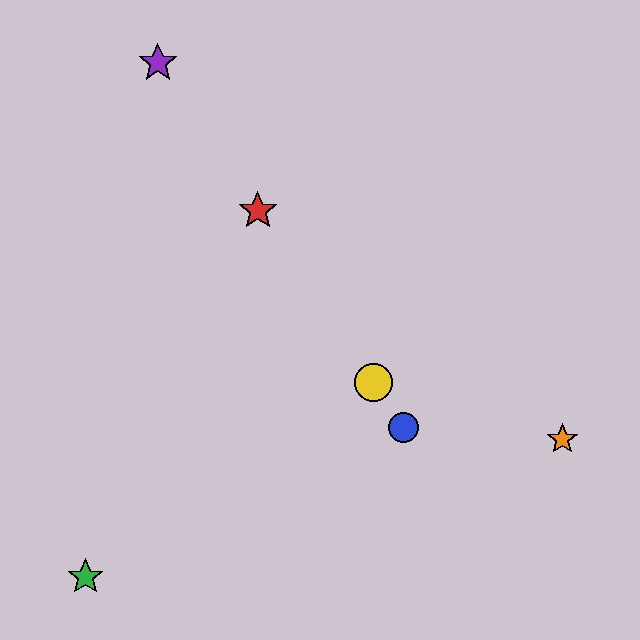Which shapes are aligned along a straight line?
The red star, the blue circle, the yellow circle, the purple star are aligned along a straight line.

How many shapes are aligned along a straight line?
4 shapes (the red star, the blue circle, the yellow circle, the purple star) are aligned along a straight line.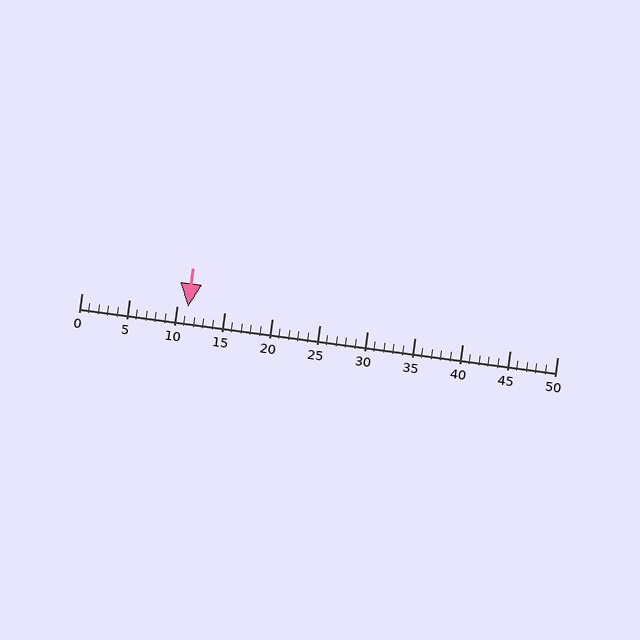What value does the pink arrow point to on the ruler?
The pink arrow points to approximately 11.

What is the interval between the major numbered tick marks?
The major tick marks are spaced 5 units apart.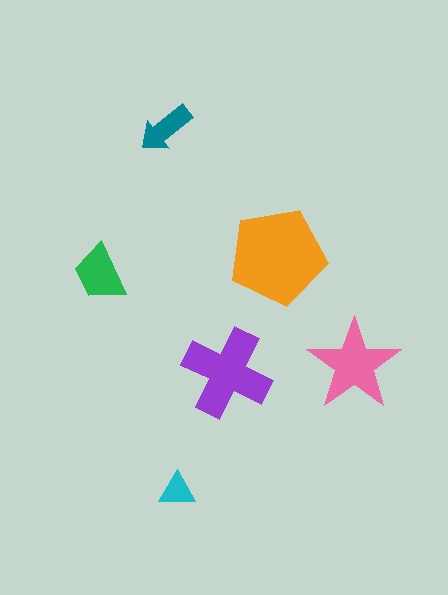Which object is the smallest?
The cyan triangle.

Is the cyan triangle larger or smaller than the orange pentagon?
Smaller.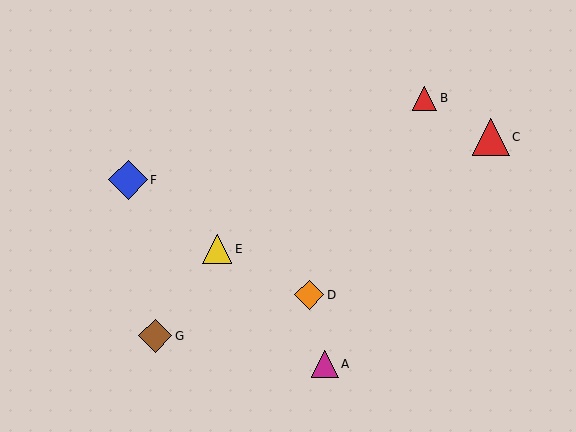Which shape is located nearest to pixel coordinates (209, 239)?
The yellow triangle (labeled E) at (217, 249) is nearest to that location.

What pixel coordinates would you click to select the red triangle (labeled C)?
Click at (491, 137) to select the red triangle C.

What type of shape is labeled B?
Shape B is a red triangle.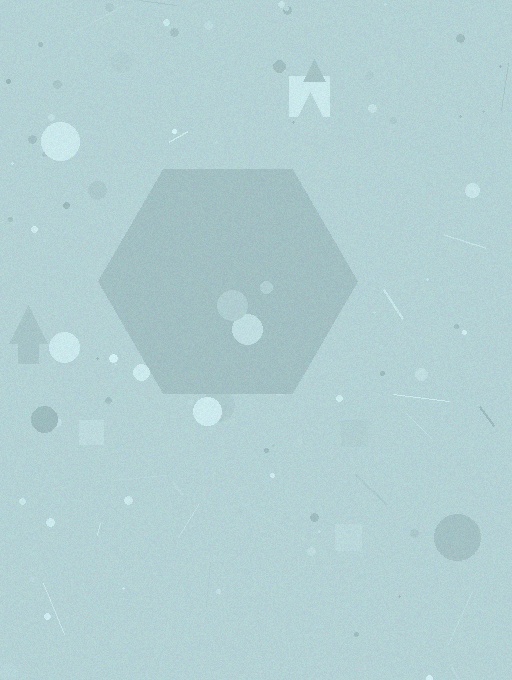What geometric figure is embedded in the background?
A hexagon is embedded in the background.